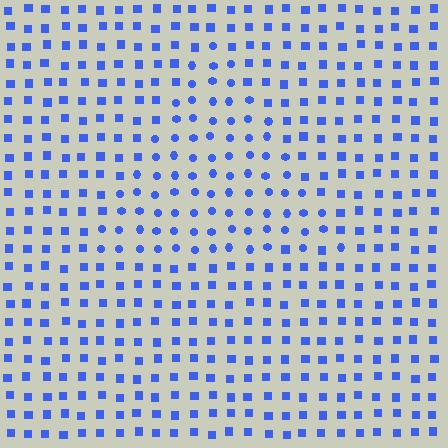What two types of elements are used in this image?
The image uses circles inside the triangle region and squares outside it.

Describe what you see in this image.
The image is filled with small blue elements arranged in a uniform grid. A triangle-shaped region contains circles, while the surrounding area contains squares. The boundary is defined purely by the change in element shape.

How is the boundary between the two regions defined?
The boundary is defined by a change in element shape: circles inside vs. squares outside. All elements share the same color and spacing.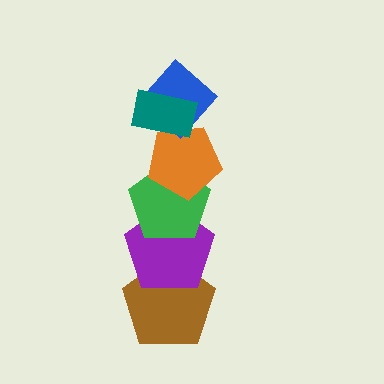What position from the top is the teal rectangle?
The teal rectangle is 1st from the top.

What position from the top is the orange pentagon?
The orange pentagon is 3rd from the top.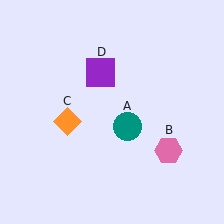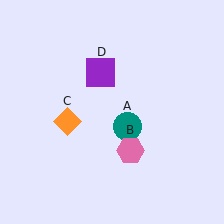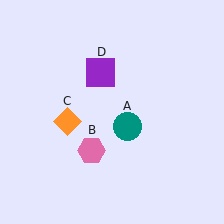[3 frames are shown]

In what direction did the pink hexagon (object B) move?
The pink hexagon (object B) moved left.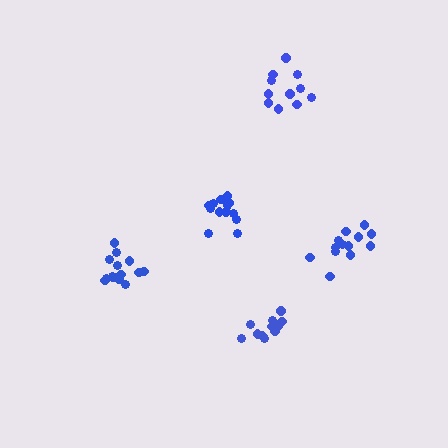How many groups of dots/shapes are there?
There are 5 groups.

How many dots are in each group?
Group 1: 11 dots, Group 2: 14 dots, Group 3: 11 dots, Group 4: 14 dots, Group 5: 13 dots (63 total).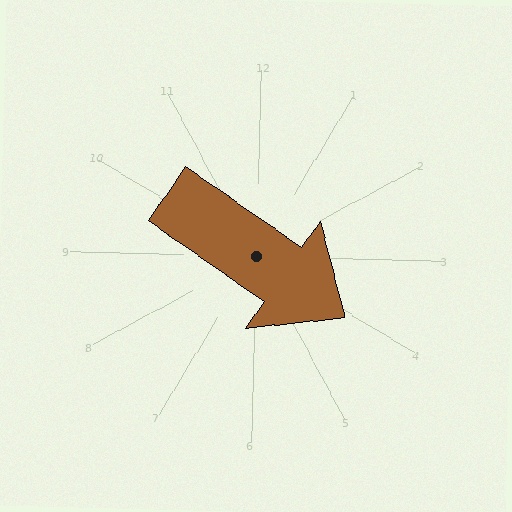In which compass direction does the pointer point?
Southeast.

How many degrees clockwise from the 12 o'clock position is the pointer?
Approximately 123 degrees.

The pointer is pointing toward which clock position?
Roughly 4 o'clock.